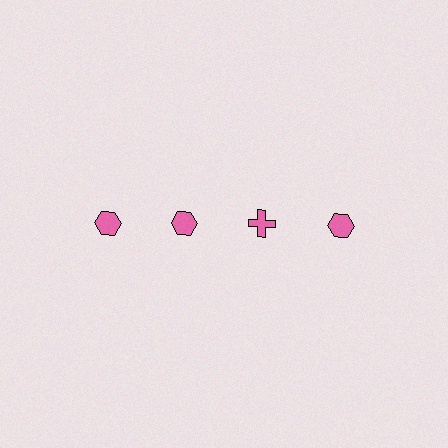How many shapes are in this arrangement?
There are 4 shapes arranged in a grid pattern.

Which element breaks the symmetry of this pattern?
The pink cross in the top row, center column breaks the symmetry. All other shapes are pink hexagons.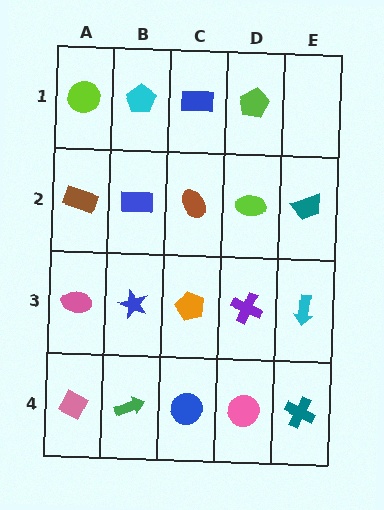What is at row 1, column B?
A cyan pentagon.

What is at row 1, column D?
A lime pentagon.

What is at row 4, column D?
A pink circle.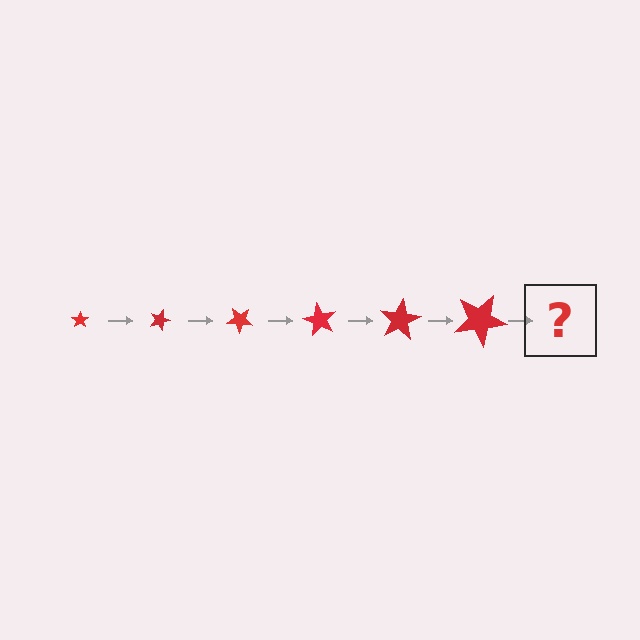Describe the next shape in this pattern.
It should be a star, larger than the previous one and rotated 120 degrees from the start.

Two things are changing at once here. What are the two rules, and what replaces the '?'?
The two rules are that the star grows larger each step and it rotates 20 degrees each step. The '?' should be a star, larger than the previous one and rotated 120 degrees from the start.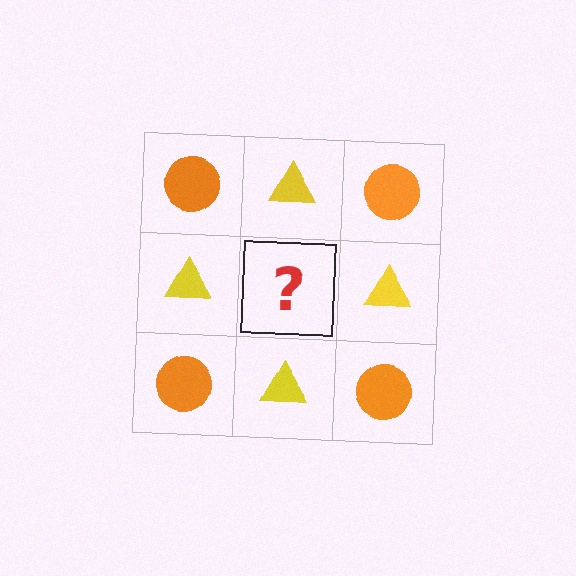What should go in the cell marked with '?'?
The missing cell should contain an orange circle.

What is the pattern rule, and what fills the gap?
The rule is that it alternates orange circle and yellow triangle in a checkerboard pattern. The gap should be filled with an orange circle.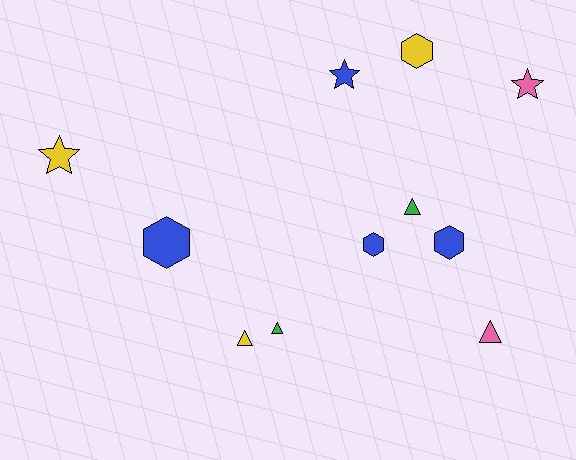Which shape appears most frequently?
Triangle, with 4 objects.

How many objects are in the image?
There are 11 objects.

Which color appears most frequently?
Blue, with 4 objects.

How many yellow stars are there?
There is 1 yellow star.